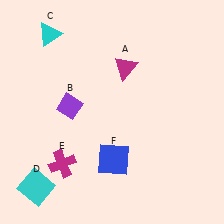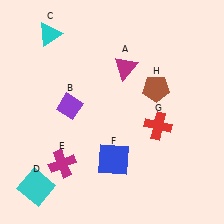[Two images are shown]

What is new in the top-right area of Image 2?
A brown pentagon (H) was added in the top-right area of Image 2.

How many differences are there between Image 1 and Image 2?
There are 2 differences between the two images.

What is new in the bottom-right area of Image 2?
A red cross (G) was added in the bottom-right area of Image 2.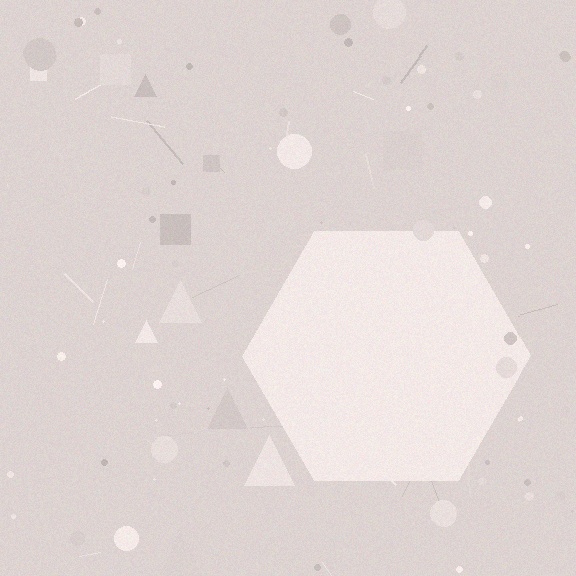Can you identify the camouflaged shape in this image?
The camouflaged shape is a hexagon.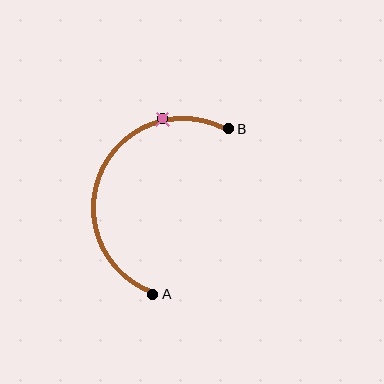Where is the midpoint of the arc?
The arc midpoint is the point on the curve farthest from the straight line joining A and B. It sits to the left of that line.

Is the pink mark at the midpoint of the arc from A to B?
No. The pink mark lies on the arc but is closer to endpoint B. The arc midpoint would be at the point on the curve equidistant along the arc from both A and B.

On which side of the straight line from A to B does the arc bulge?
The arc bulges to the left of the straight line connecting A and B.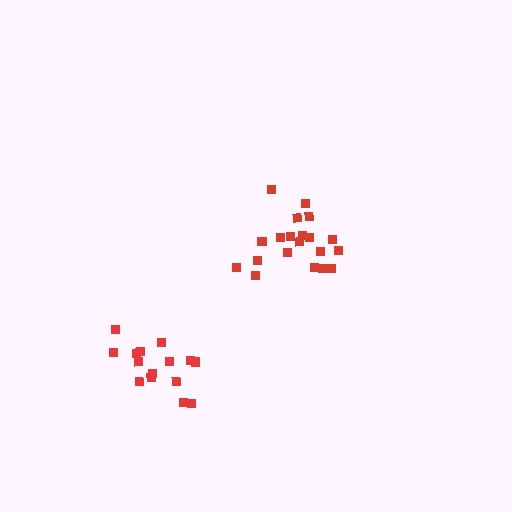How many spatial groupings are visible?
There are 2 spatial groupings.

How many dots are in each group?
Group 1: 20 dots, Group 2: 15 dots (35 total).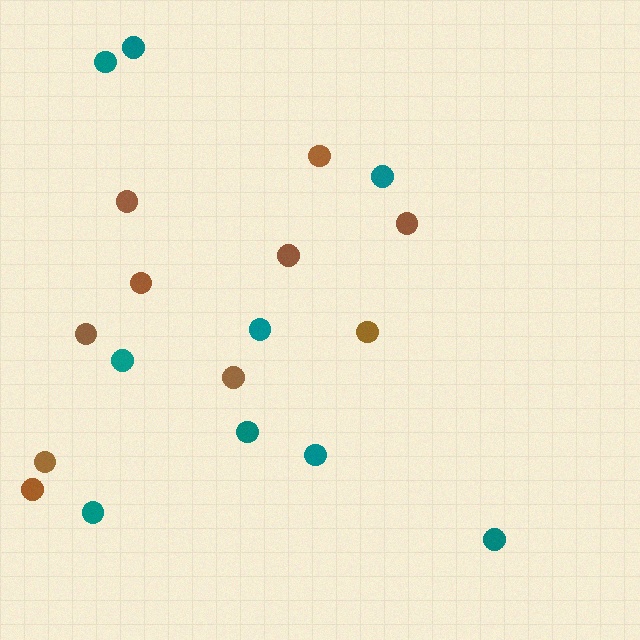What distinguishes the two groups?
There are 2 groups: one group of brown circles (10) and one group of teal circles (9).